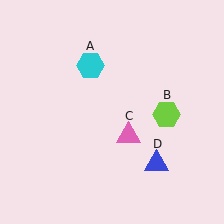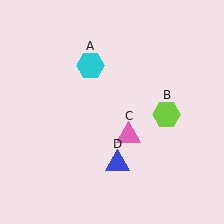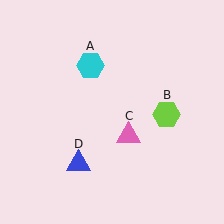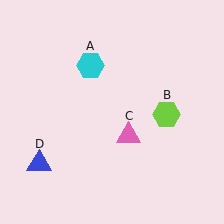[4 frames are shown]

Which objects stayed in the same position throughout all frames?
Cyan hexagon (object A) and lime hexagon (object B) and pink triangle (object C) remained stationary.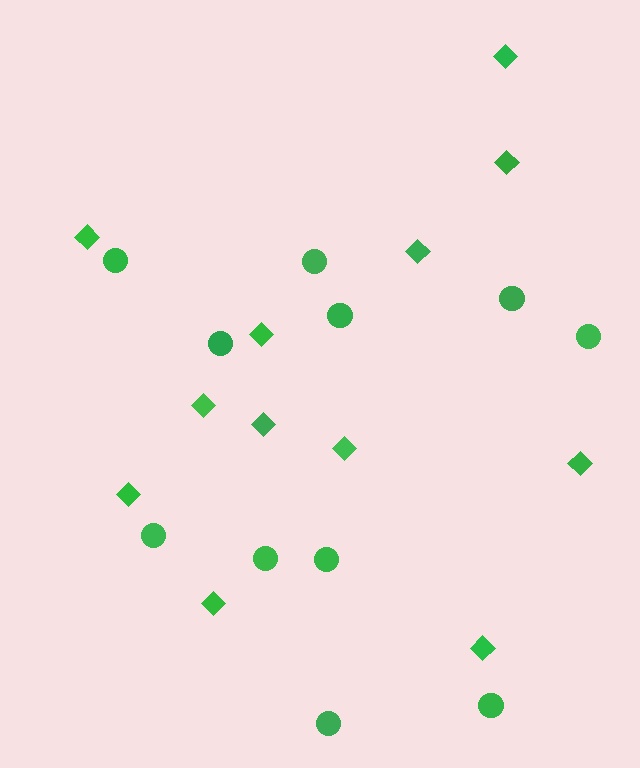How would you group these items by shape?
There are 2 groups: one group of circles (11) and one group of diamonds (12).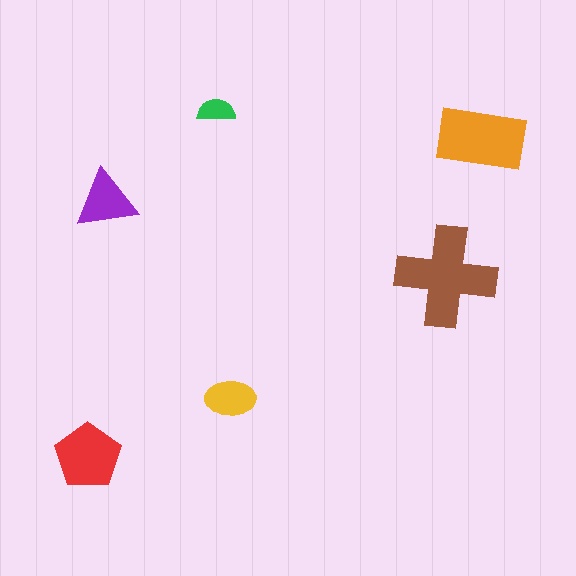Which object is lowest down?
The red pentagon is bottommost.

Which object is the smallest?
The green semicircle.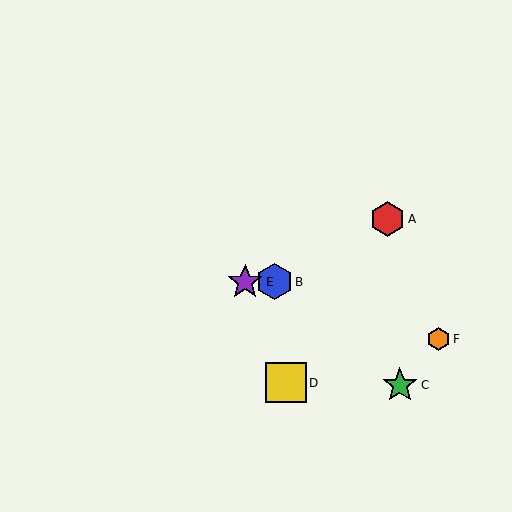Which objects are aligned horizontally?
Objects B, E are aligned horizontally.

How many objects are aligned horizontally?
2 objects (B, E) are aligned horizontally.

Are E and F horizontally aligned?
No, E is at y≈282 and F is at y≈339.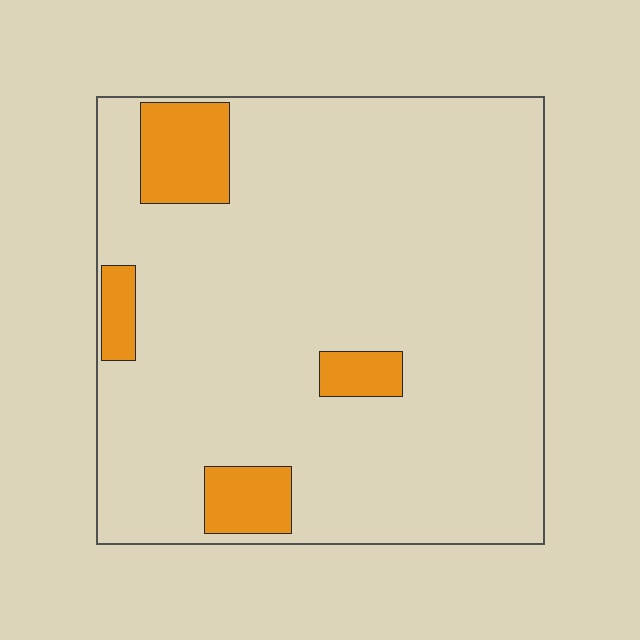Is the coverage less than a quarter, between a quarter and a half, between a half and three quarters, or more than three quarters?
Less than a quarter.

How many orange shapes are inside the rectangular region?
4.